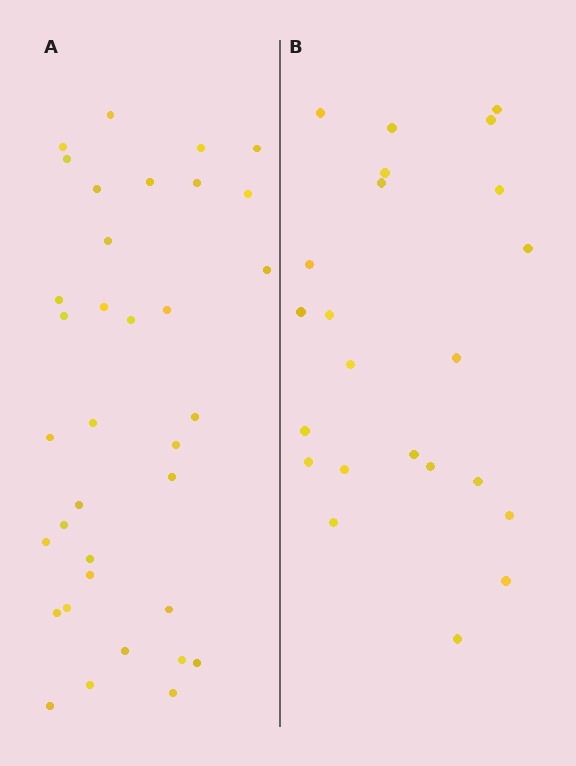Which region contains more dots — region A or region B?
Region A (the left region) has more dots.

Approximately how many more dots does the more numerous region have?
Region A has roughly 12 or so more dots than region B.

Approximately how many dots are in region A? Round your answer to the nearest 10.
About 40 dots. (The exact count is 35, which rounds to 40.)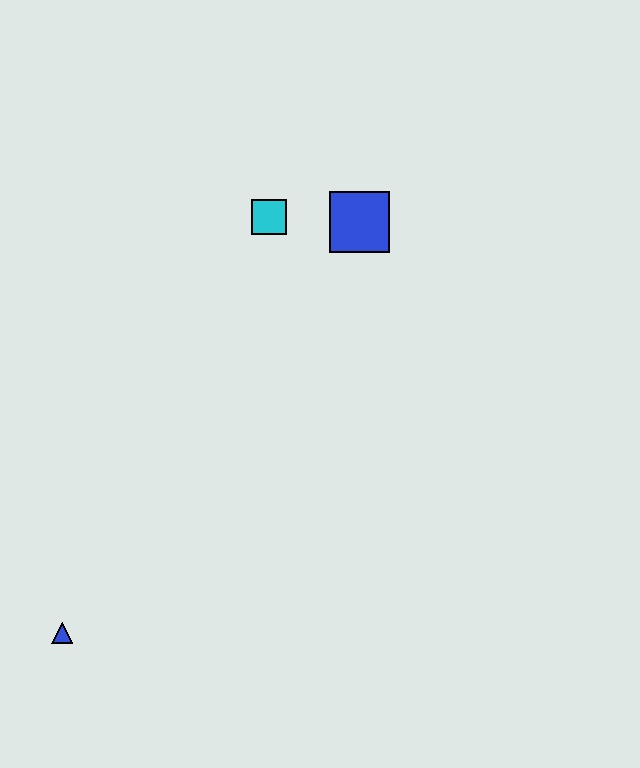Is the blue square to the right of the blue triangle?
Yes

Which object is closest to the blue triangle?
The cyan square is closest to the blue triangle.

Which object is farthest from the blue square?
The blue triangle is farthest from the blue square.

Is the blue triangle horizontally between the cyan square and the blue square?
No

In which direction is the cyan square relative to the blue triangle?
The cyan square is above the blue triangle.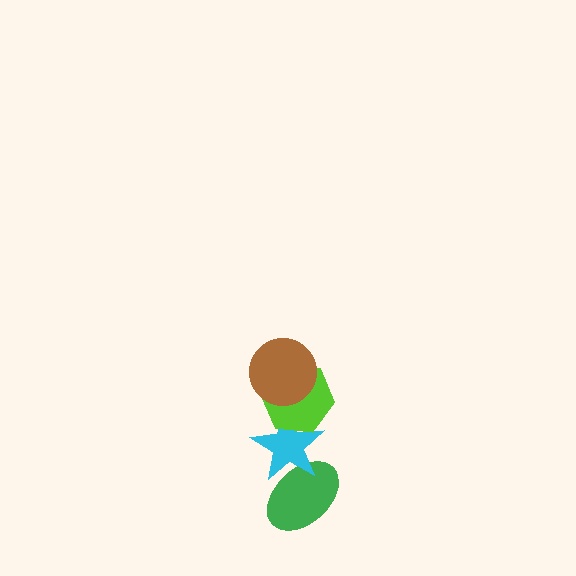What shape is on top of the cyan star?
The lime hexagon is on top of the cyan star.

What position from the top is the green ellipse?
The green ellipse is 4th from the top.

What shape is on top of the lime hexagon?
The brown circle is on top of the lime hexagon.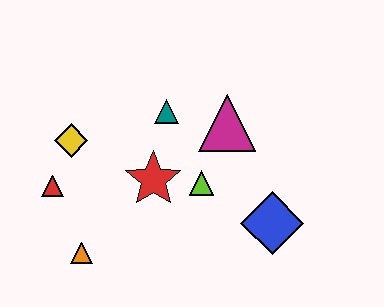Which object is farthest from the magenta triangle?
The orange triangle is farthest from the magenta triangle.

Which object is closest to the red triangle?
The yellow diamond is closest to the red triangle.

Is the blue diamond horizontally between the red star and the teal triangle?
No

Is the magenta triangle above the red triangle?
Yes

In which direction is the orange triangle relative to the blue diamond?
The orange triangle is to the left of the blue diamond.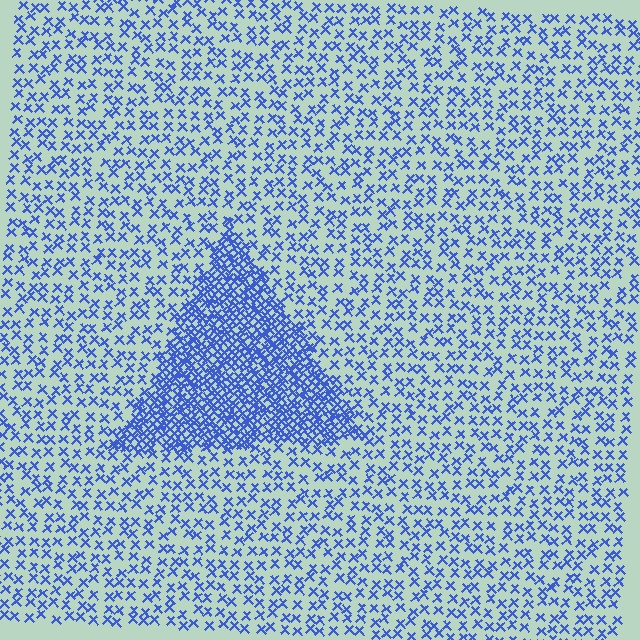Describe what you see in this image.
The image contains small blue elements arranged at two different densities. A triangle-shaped region is visible where the elements are more densely packed than the surrounding area.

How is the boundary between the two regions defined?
The boundary is defined by a change in element density (approximately 2.8x ratio). All elements are the same color, size, and shape.